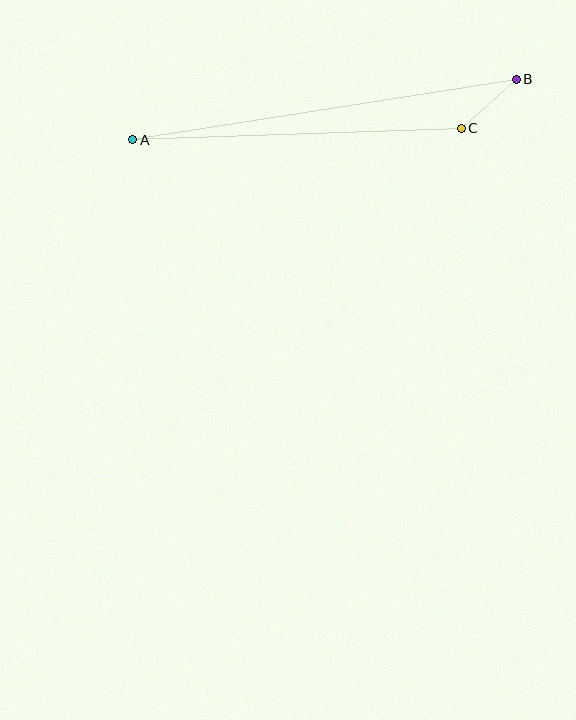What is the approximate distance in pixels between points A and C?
The distance between A and C is approximately 329 pixels.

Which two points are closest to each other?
Points B and C are closest to each other.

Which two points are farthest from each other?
Points A and B are farthest from each other.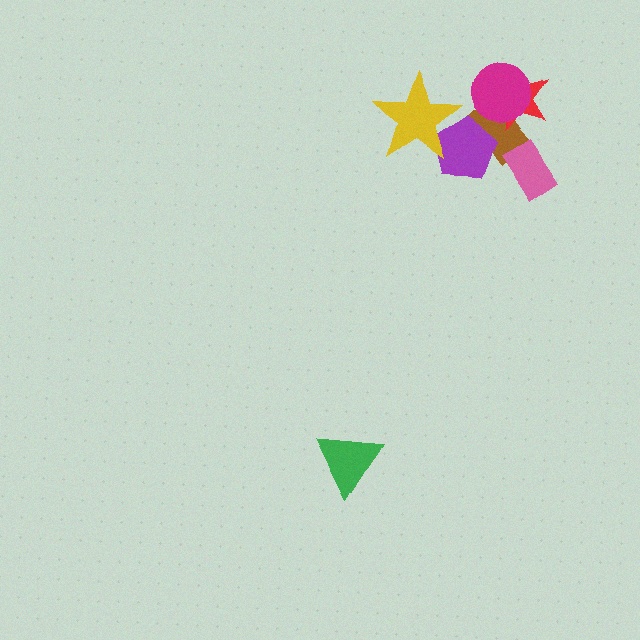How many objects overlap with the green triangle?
0 objects overlap with the green triangle.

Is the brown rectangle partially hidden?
Yes, it is partially covered by another shape.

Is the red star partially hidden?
Yes, it is partially covered by another shape.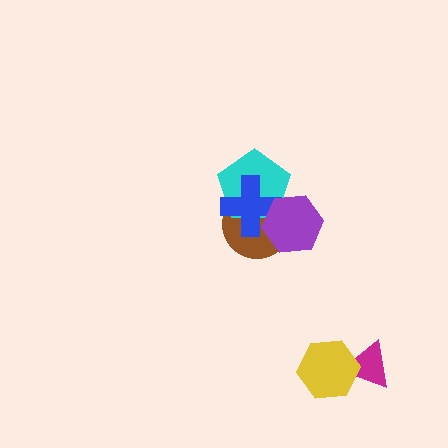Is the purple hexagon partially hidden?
No, no other shape covers it.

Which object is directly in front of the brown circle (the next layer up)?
The cyan pentagon is directly in front of the brown circle.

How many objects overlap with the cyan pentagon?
3 objects overlap with the cyan pentagon.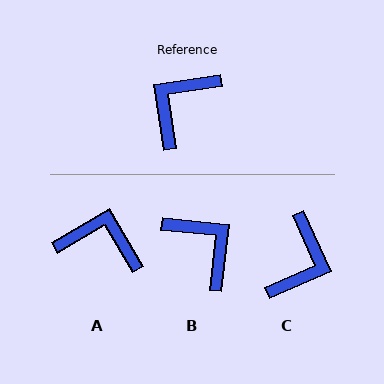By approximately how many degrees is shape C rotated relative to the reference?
Approximately 165 degrees clockwise.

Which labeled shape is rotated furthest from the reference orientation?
C, about 165 degrees away.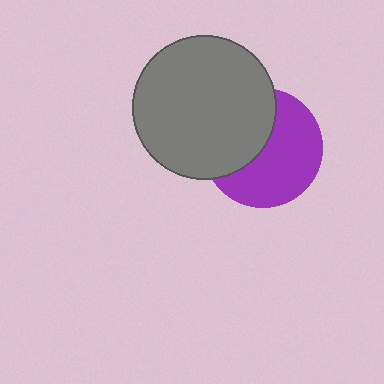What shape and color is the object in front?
The object in front is a gray circle.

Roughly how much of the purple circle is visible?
About half of it is visible (roughly 58%).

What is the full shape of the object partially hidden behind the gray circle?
The partially hidden object is a purple circle.